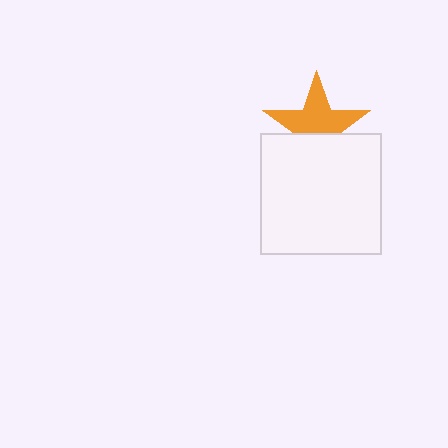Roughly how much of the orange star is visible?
About half of it is visible (roughly 63%).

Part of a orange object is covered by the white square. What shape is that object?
It is a star.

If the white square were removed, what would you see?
You would see the complete orange star.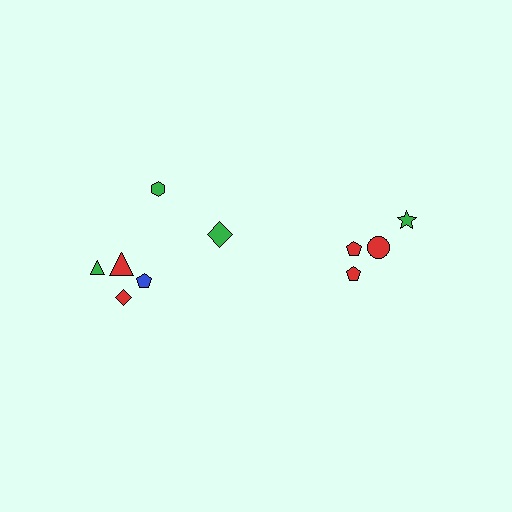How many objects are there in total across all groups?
There are 10 objects.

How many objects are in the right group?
There are 4 objects.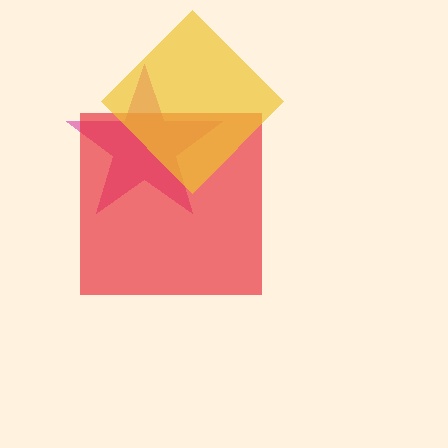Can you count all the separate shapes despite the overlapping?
Yes, there are 3 separate shapes.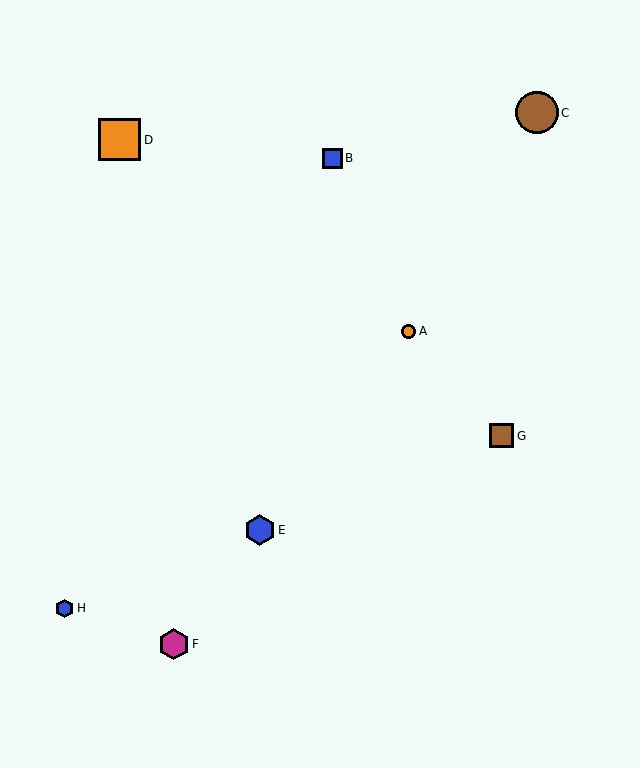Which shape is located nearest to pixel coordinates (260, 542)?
The blue hexagon (labeled E) at (260, 530) is nearest to that location.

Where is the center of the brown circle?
The center of the brown circle is at (537, 113).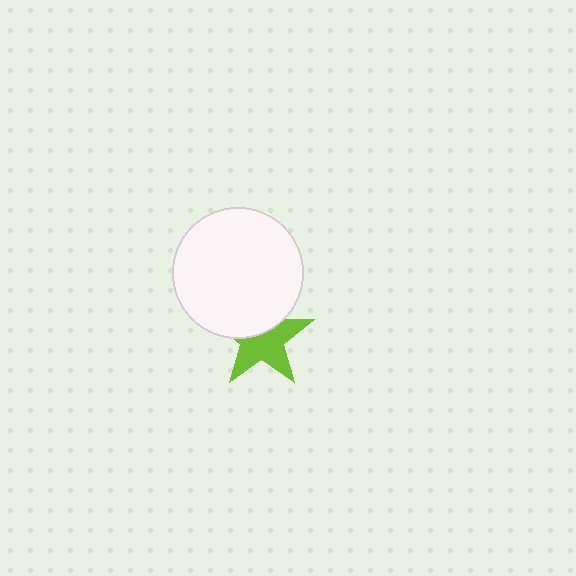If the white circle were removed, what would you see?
You would see the complete lime star.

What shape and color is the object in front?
The object in front is a white circle.